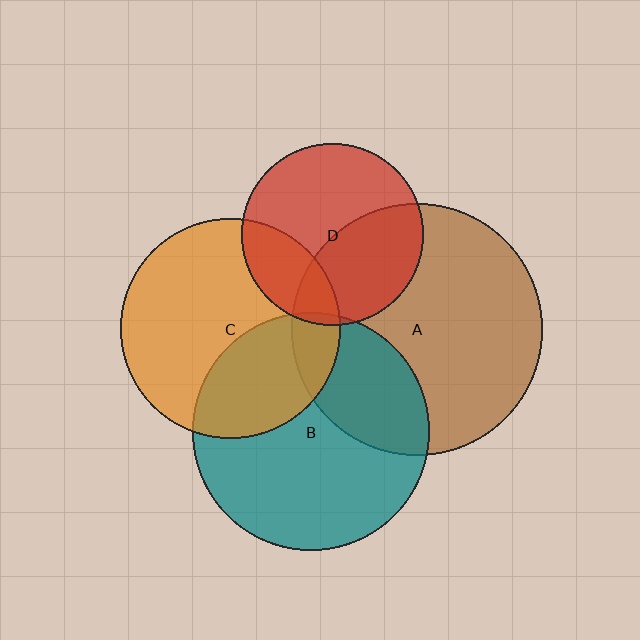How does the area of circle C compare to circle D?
Approximately 1.5 times.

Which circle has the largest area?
Circle A (brown).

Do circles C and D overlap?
Yes.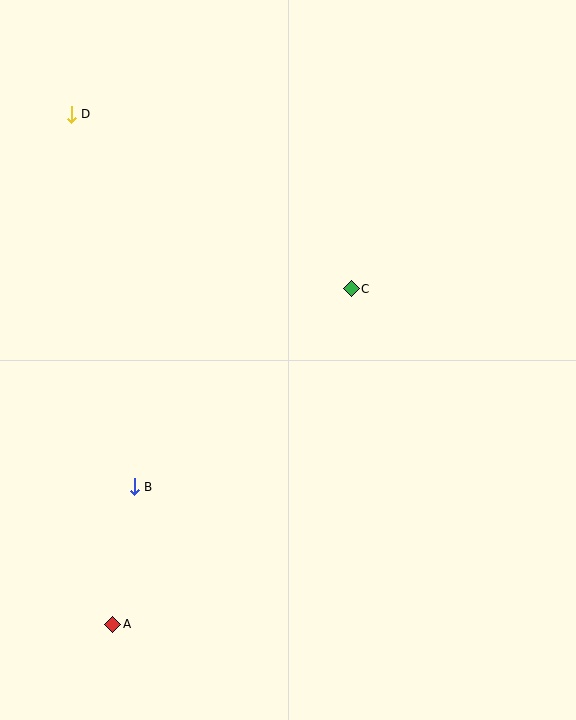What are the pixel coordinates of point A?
Point A is at (113, 624).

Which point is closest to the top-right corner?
Point C is closest to the top-right corner.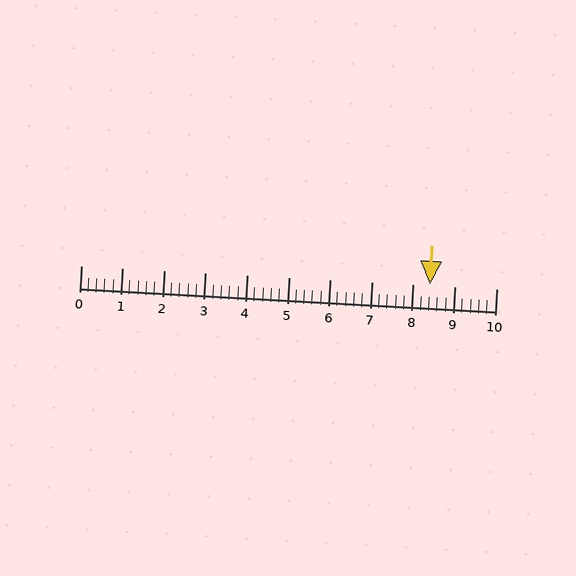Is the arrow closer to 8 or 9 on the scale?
The arrow is closer to 8.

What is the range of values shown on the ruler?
The ruler shows values from 0 to 10.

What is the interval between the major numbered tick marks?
The major tick marks are spaced 1 units apart.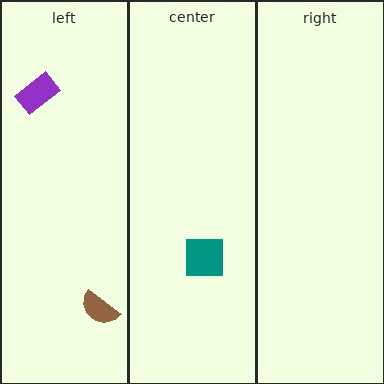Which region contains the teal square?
The center region.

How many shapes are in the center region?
1.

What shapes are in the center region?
The teal square.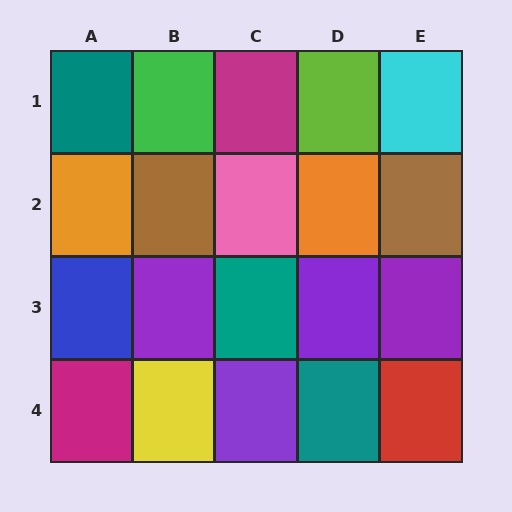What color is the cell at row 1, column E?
Cyan.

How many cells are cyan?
1 cell is cyan.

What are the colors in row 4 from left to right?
Magenta, yellow, purple, teal, red.